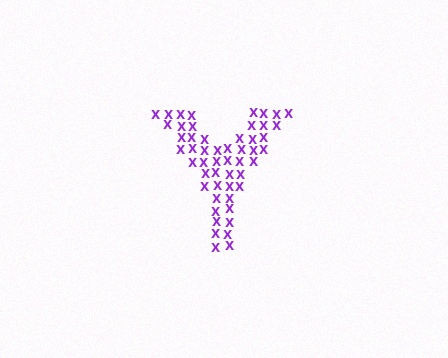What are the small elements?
The small elements are letter X's.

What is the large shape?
The large shape is the letter Y.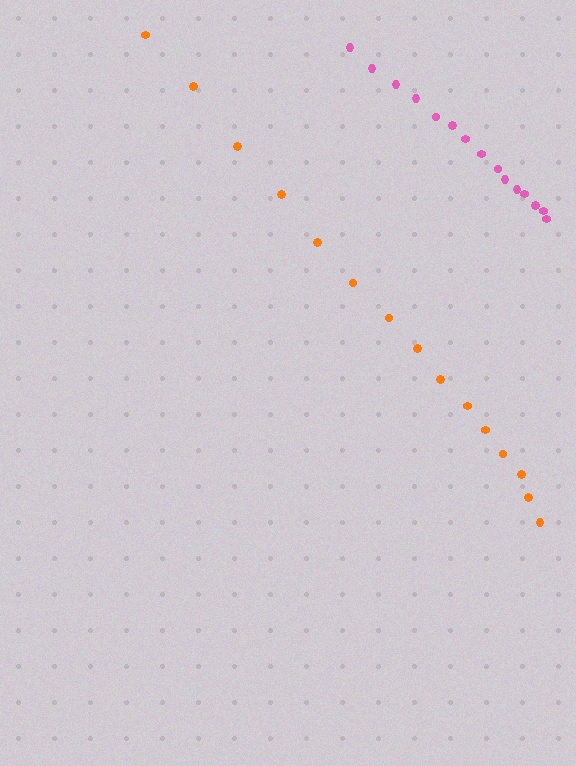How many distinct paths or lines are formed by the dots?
There are 2 distinct paths.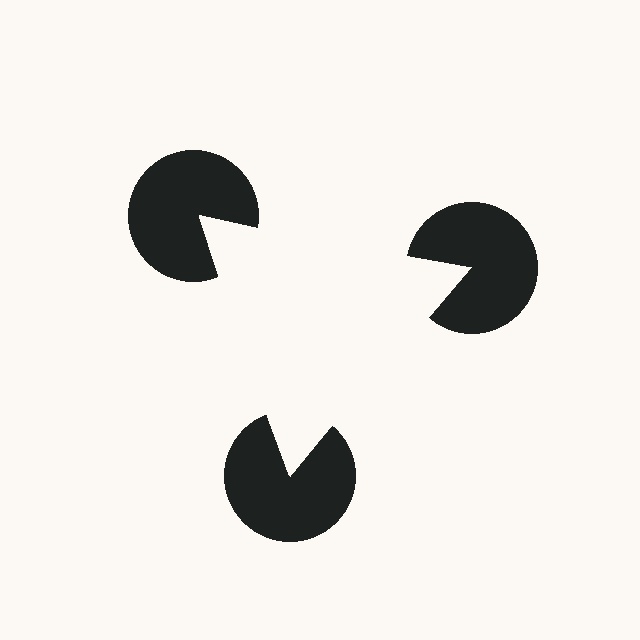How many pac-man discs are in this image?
There are 3 — one at each vertex of the illusory triangle.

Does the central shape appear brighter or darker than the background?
It typically appears slightly brighter than the background, even though no actual brightness change is drawn.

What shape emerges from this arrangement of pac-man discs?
An illusory triangle — its edges are inferred from the aligned wedge cuts in the pac-man discs, not physically drawn.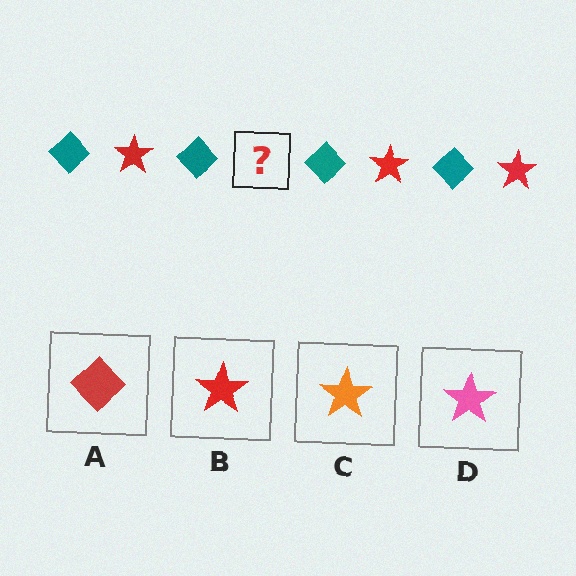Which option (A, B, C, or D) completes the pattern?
B.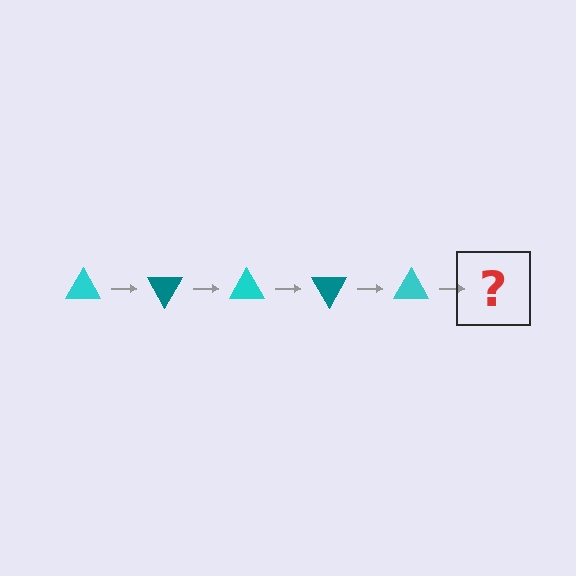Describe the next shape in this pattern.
It should be a teal triangle, rotated 300 degrees from the start.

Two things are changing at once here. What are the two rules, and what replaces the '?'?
The two rules are that it rotates 60 degrees each step and the color cycles through cyan and teal. The '?' should be a teal triangle, rotated 300 degrees from the start.